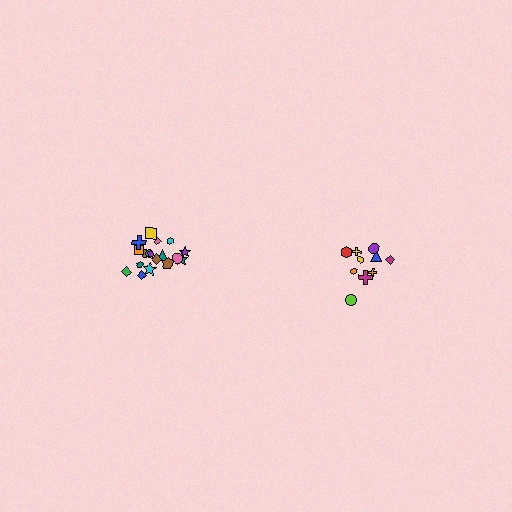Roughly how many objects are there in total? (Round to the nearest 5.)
Roughly 30 objects in total.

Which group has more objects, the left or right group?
The left group.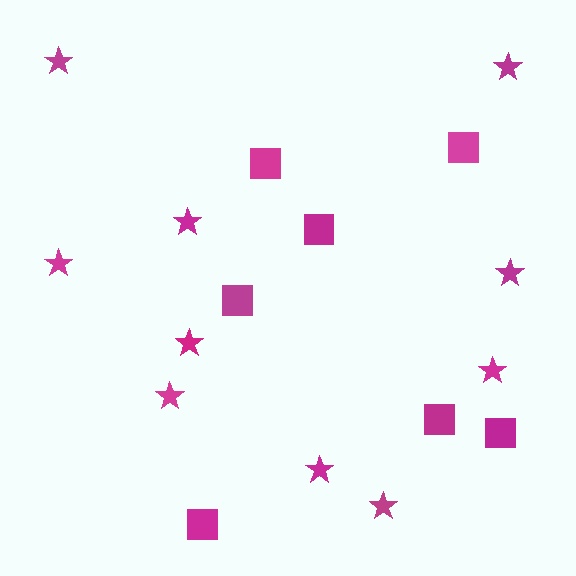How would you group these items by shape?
There are 2 groups: one group of squares (7) and one group of stars (10).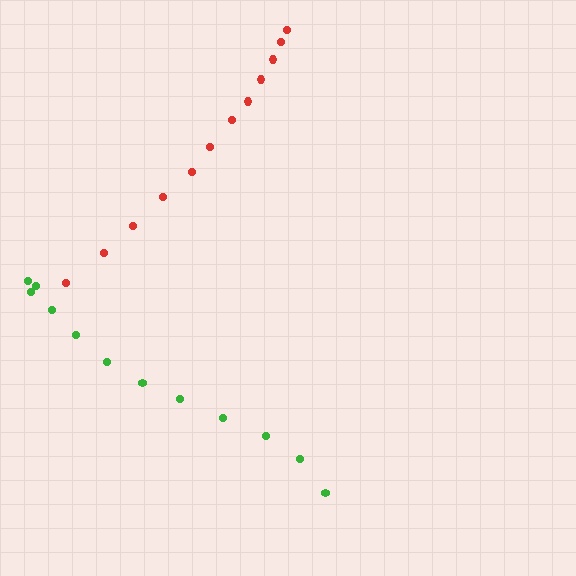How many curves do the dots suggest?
There are 2 distinct paths.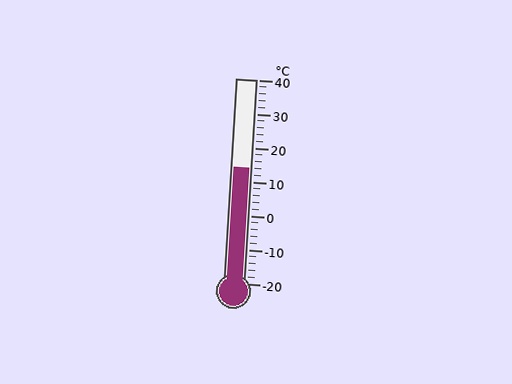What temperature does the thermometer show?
The thermometer shows approximately 14°C.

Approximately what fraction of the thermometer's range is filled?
The thermometer is filled to approximately 55% of its range.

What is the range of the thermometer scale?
The thermometer scale ranges from -20°C to 40°C.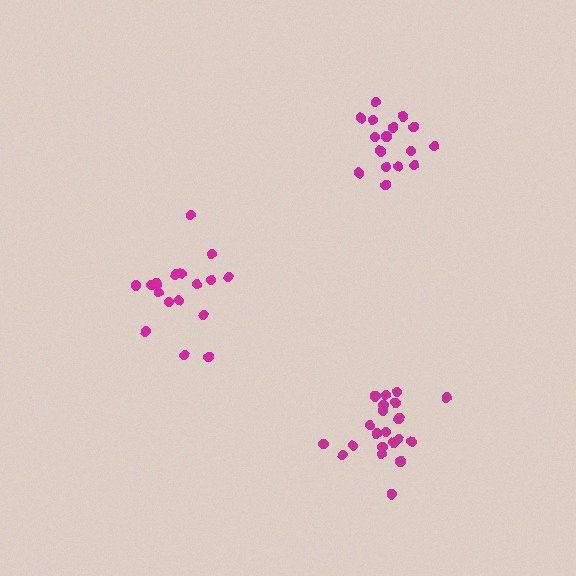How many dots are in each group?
Group 1: 21 dots, Group 2: 17 dots, Group 3: 16 dots (54 total).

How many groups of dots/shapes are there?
There are 3 groups.